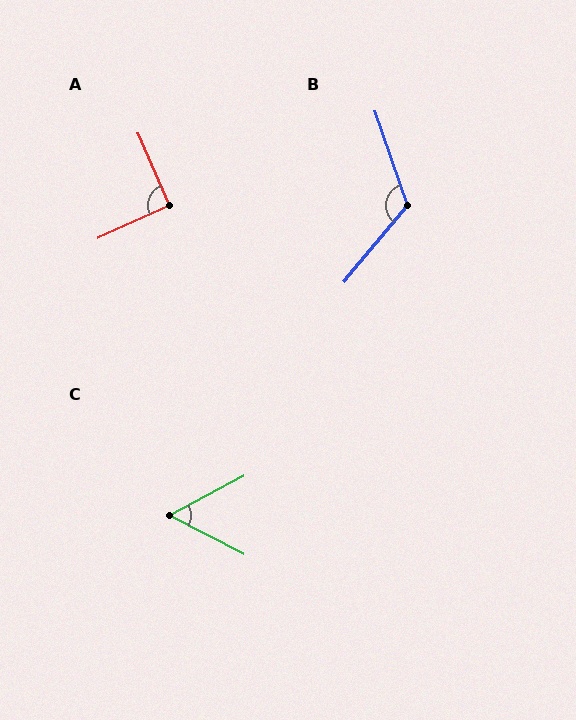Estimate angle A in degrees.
Approximately 91 degrees.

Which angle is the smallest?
C, at approximately 56 degrees.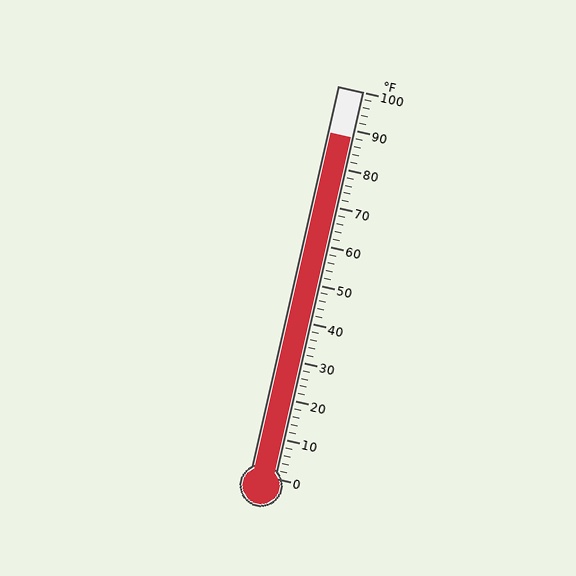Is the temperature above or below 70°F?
The temperature is above 70°F.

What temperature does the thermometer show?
The thermometer shows approximately 88°F.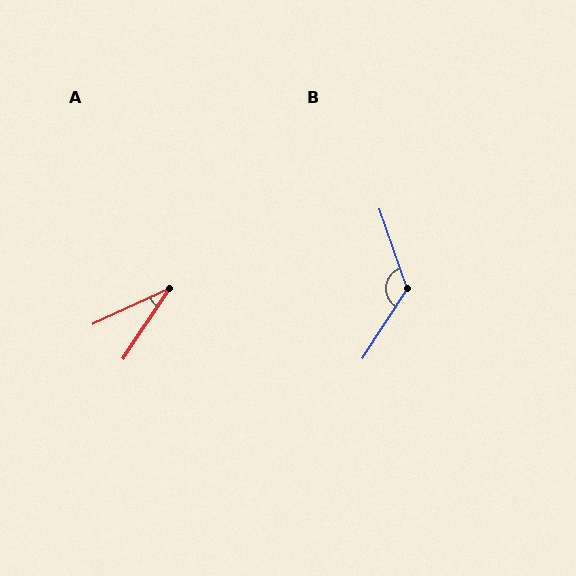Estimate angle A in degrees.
Approximately 31 degrees.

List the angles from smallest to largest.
A (31°), B (128°).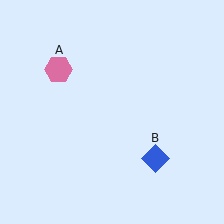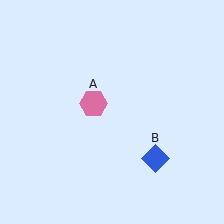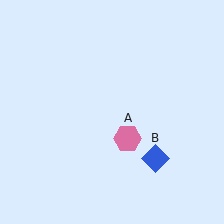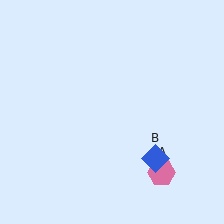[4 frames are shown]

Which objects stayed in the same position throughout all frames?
Blue diamond (object B) remained stationary.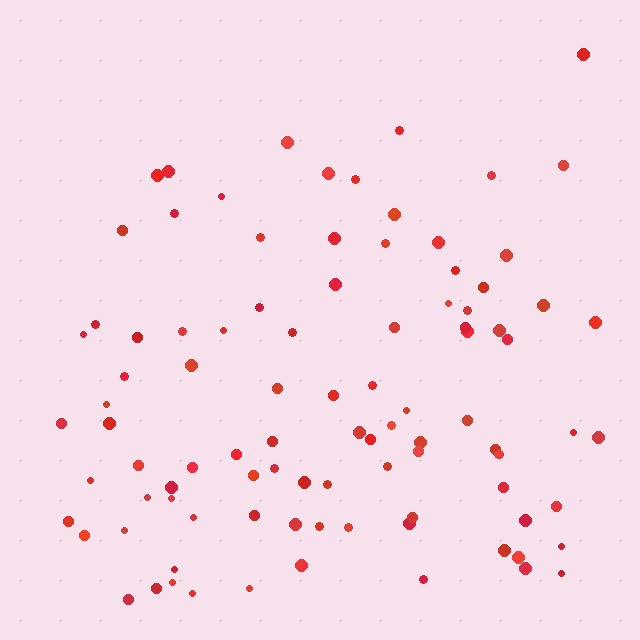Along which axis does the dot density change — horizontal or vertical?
Vertical.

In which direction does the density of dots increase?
From top to bottom, with the bottom side densest.